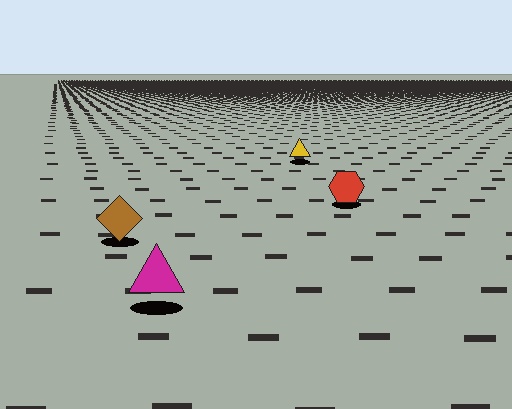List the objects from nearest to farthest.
From nearest to farthest: the magenta triangle, the brown diamond, the red hexagon, the yellow triangle.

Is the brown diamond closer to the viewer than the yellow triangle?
Yes. The brown diamond is closer — you can tell from the texture gradient: the ground texture is coarser near it.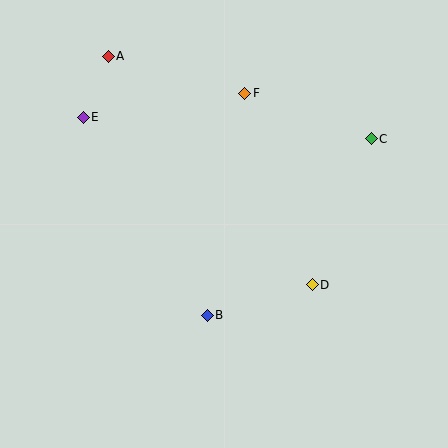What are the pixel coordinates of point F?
Point F is at (245, 93).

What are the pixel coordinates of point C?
Point C is at (371, 139).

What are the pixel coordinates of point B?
Point B is at (207, 315).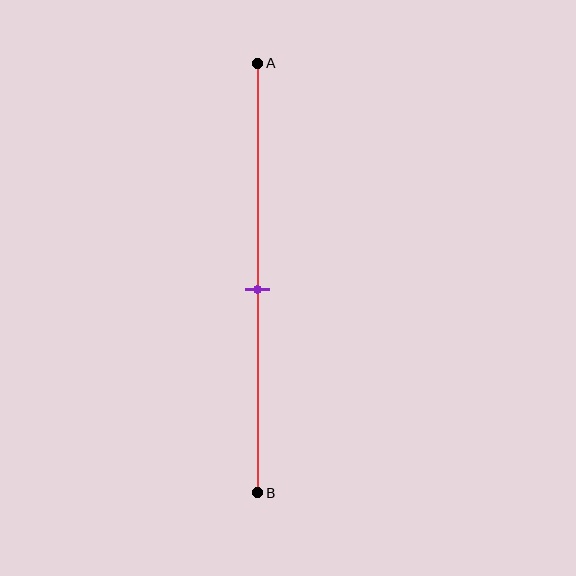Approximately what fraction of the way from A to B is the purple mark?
The purple mark is approximately 55% of the way from A to B.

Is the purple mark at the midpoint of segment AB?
Yes, the mark is approximately at the midpoint.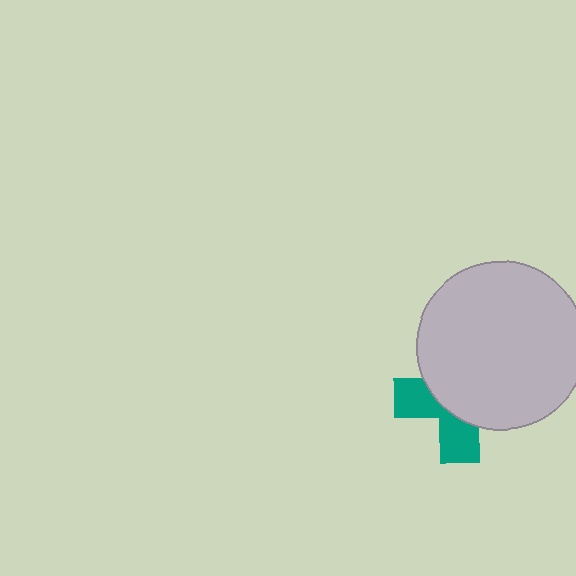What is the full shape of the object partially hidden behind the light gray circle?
The partially hidden object is a teal cross.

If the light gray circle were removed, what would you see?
You would see the complete teal cross.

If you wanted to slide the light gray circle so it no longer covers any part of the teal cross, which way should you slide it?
Slide it toward the upper-right — that is the most direct way to separate the two shapes.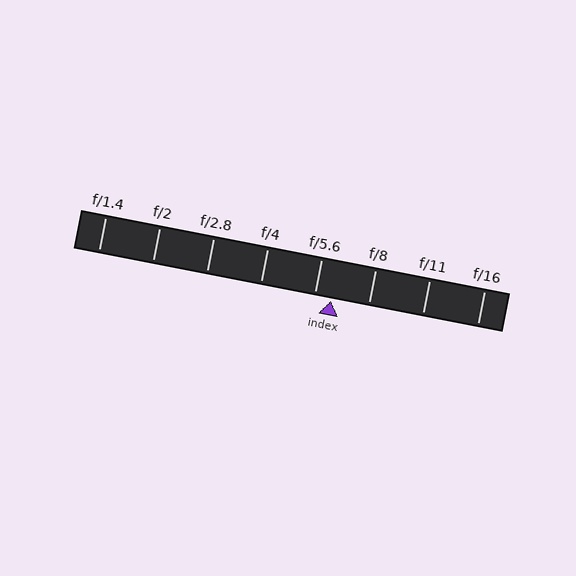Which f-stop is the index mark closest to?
The index mark is closest to f/5.6.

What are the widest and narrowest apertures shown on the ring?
The widest aperture shown is f/1.4 and the narrowest is f/16.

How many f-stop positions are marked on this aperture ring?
There are 8 f-stop positions marked.